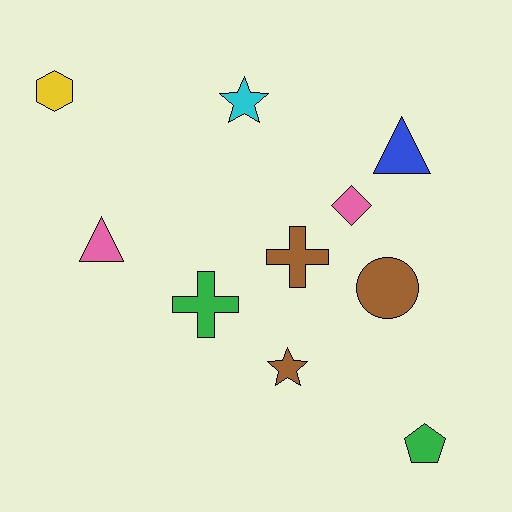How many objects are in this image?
There are 10 objects.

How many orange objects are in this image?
There are no orange objects.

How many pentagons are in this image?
There is 1 pentagon.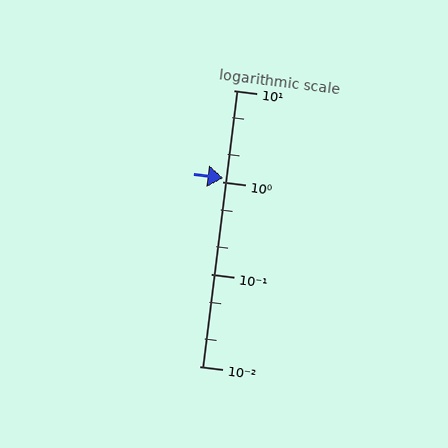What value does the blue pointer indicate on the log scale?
The pointer indicates approximately 1.1.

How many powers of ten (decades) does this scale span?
The scale spans 3 decades, from 0.01 to 10.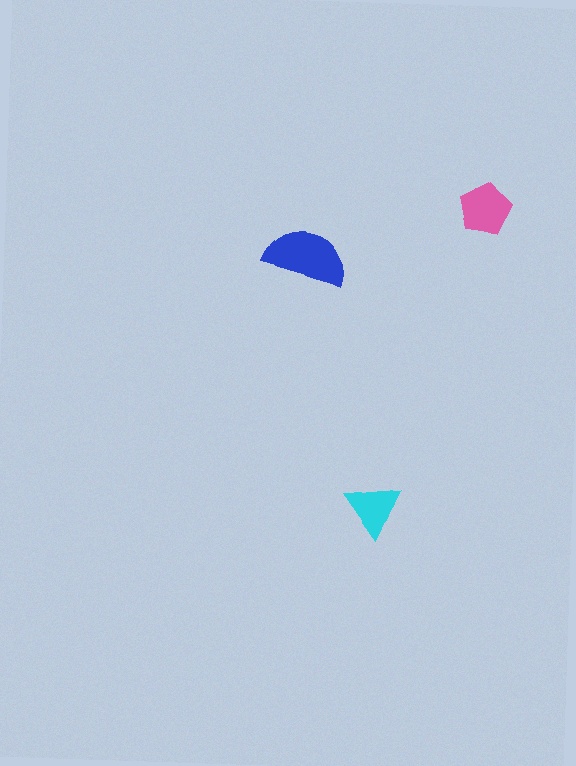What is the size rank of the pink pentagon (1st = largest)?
2nd.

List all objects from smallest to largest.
The cyan triangle, the pink pentagon, the blue semicircle.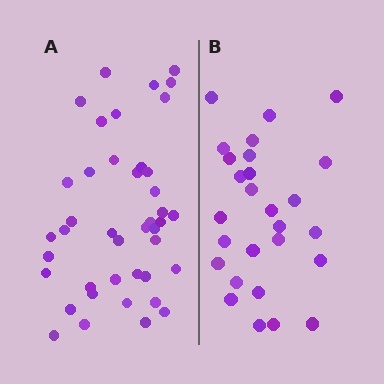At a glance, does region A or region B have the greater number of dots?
Region A (the left region) has more dots.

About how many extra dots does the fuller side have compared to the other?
Region A has approximately 15 more dots than region B.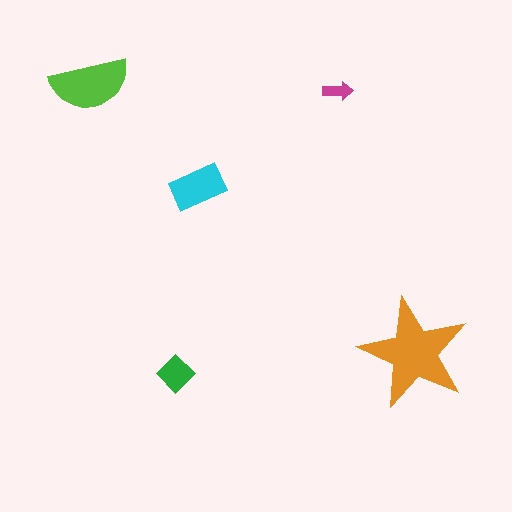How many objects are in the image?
There are 5 objects in the image.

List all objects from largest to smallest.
The orange star, the lime semicircle, the cyan rectangle, the green diamond, the magenta arrow.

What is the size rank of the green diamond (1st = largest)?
4th.